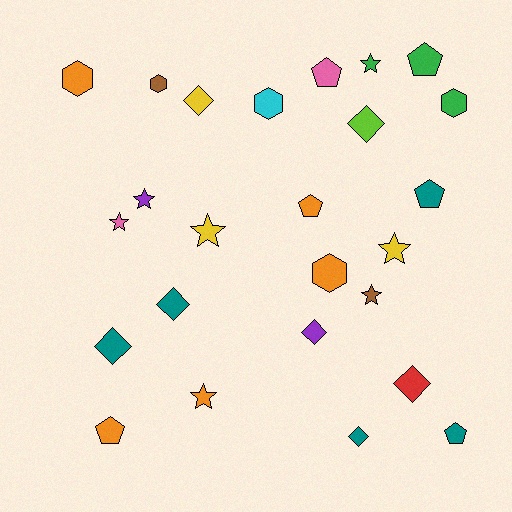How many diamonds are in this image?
There are 7 diamonds.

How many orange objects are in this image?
There are 5 orange objects.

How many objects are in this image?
There are 25 objects.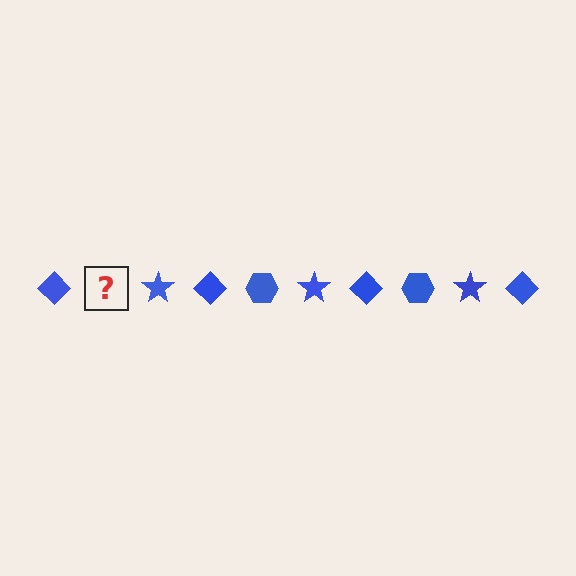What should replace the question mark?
The question mark should be replaced with a blue hexagon.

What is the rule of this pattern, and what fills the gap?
The rule is that the pattern cycles through diamond, hexagon, star shapes in blue. The gap should be filled with a blue hexagon.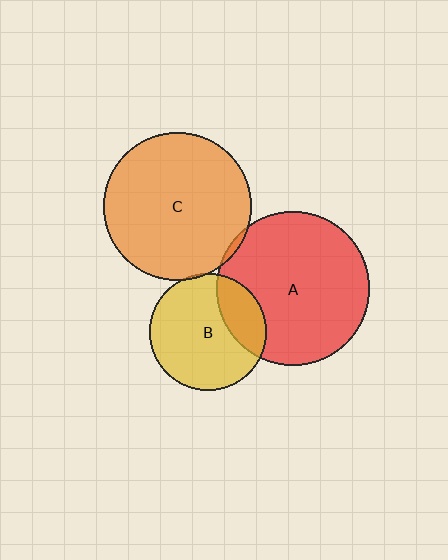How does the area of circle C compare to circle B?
Approximately 1.6 times.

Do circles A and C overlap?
Yes.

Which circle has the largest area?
Circle A (red).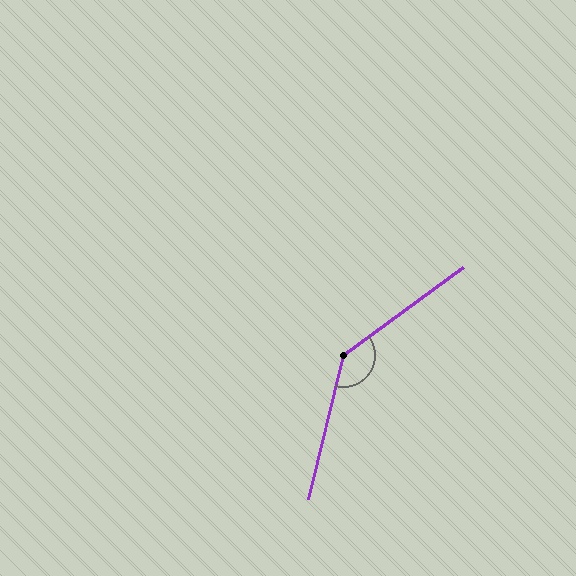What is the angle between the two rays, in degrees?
Approximately 140 degrees.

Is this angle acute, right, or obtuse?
It is obtuse.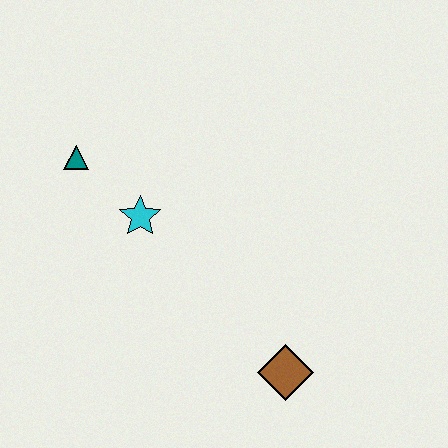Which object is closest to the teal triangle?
The cyan star is closest to the teal triangle.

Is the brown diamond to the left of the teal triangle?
No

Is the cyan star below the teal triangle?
Yes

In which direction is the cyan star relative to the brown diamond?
The cyan star is above the brown diamond.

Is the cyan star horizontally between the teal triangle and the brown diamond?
Yes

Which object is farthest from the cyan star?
The brown diamond is farthest from the cyan star.